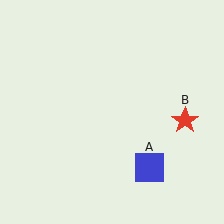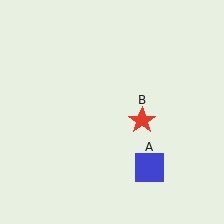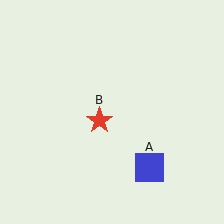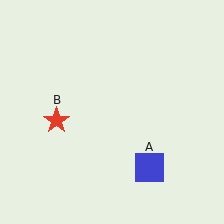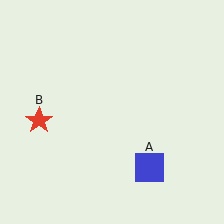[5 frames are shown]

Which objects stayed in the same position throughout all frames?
Blue square (object A) remained stationary.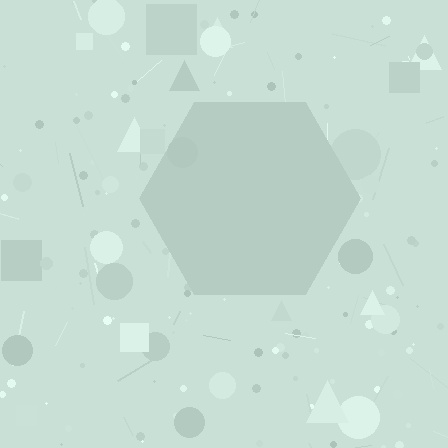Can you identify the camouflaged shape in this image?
The camouflaged shape is a hexagon.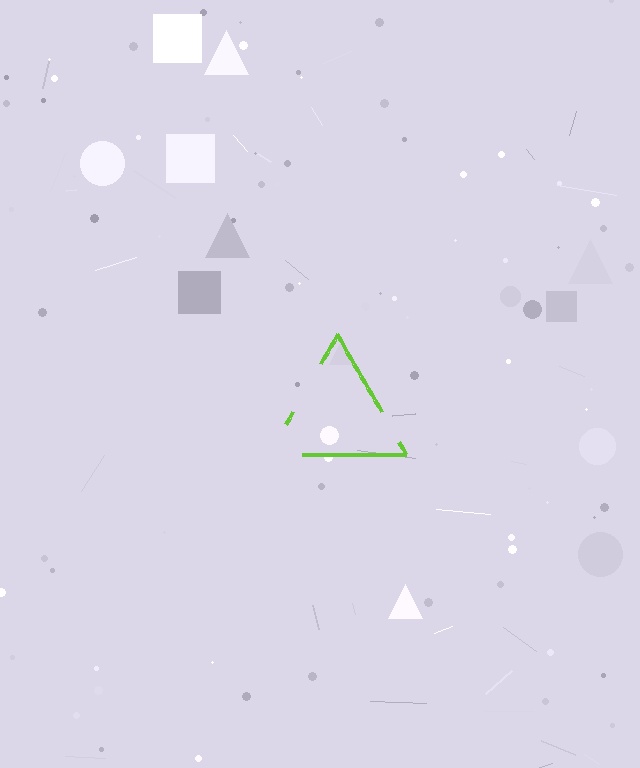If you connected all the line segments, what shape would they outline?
They would outline a triangle.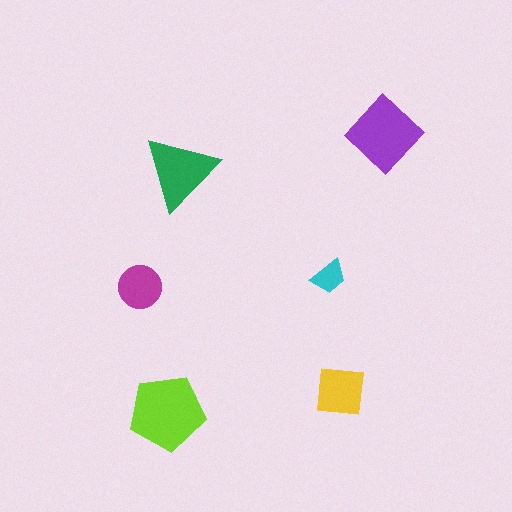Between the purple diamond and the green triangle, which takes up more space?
The purple diamond.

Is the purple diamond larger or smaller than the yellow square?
Larger.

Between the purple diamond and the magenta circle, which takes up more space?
The purple diamond.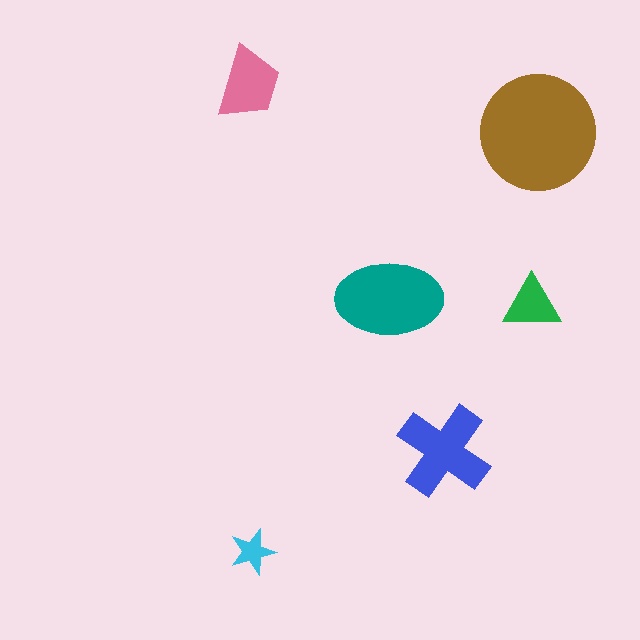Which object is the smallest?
The cyan star.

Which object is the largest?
The brown circle.